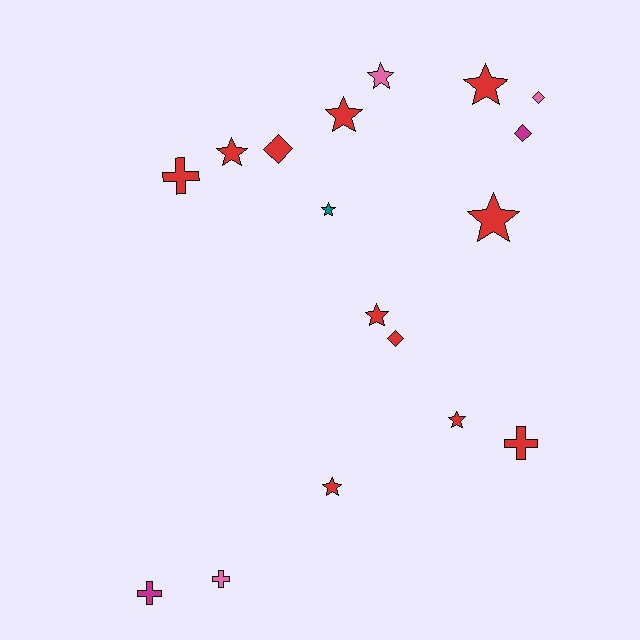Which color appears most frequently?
Red, with 11 objects.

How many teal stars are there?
There is 1 teal star.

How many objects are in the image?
There are 17 objects.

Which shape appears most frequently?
Star, with 9 objects.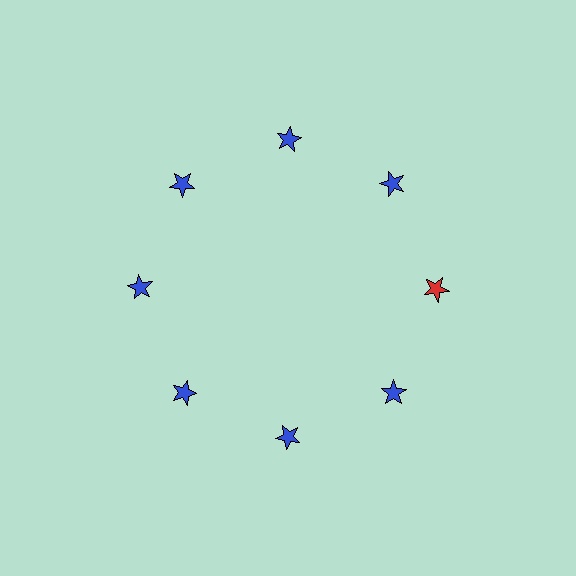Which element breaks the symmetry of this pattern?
The red star at roughly the 3 o'clock position breaks the symmetry. All other shapes are blue stars.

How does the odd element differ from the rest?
It has a different color: red instead of blue.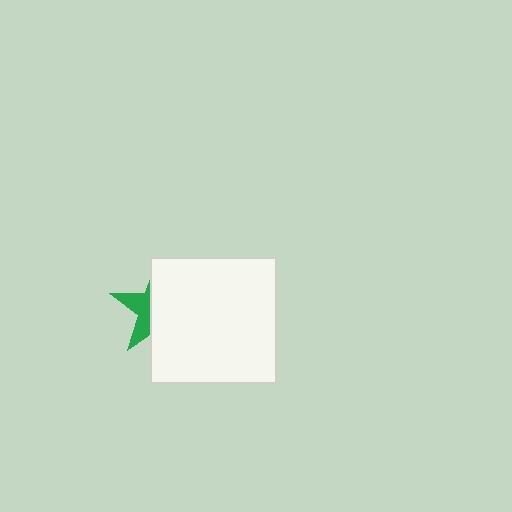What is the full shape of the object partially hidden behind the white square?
The partially hidden object is a green star.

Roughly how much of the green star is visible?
A small part of it is visible (roughly 33%).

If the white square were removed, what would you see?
You would see the complete green star.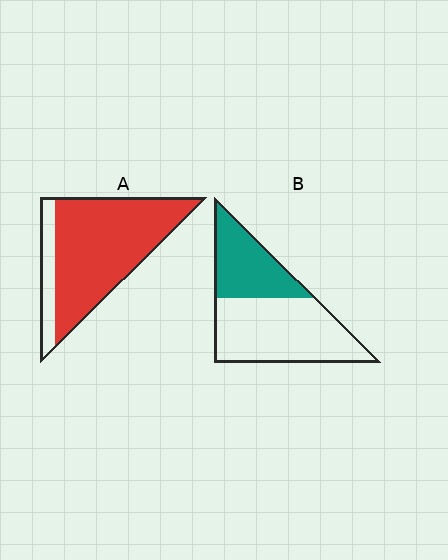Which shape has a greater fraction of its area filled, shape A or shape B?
Shape A.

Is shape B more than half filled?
No.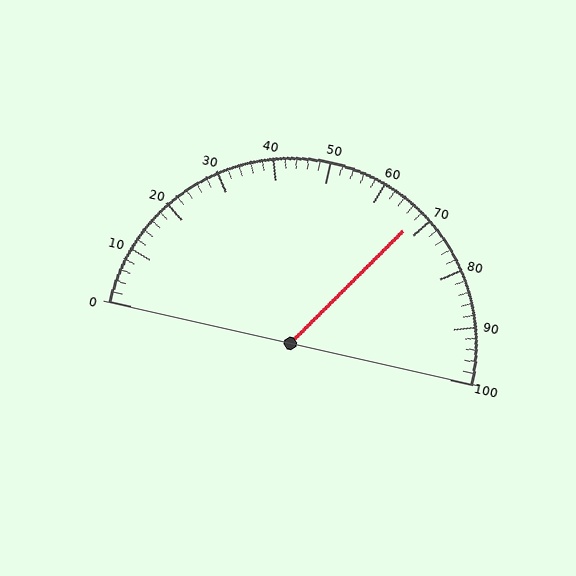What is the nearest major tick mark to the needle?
The nearest major tick mark is 70.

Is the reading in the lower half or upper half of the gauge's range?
The reading is in the upper half of the range (0 to 100).